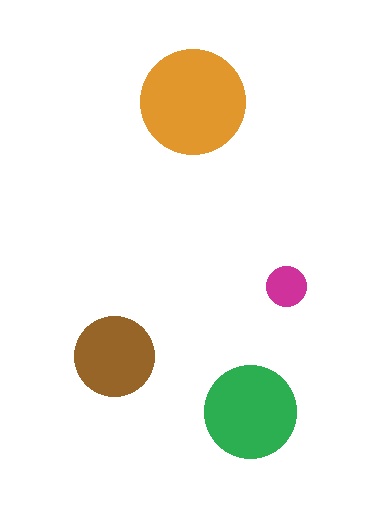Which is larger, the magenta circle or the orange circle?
The orange one.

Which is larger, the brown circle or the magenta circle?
The brown one.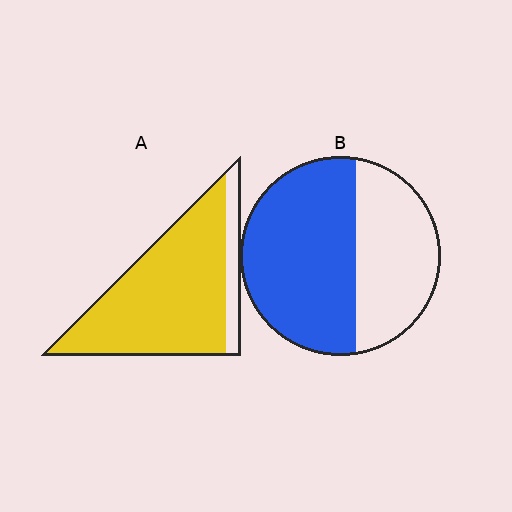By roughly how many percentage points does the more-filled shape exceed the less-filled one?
By roughly 25 percentage points (A over B).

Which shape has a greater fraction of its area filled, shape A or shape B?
Shape A.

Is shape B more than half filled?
Yes.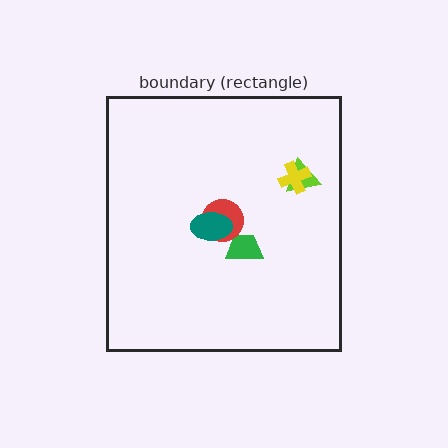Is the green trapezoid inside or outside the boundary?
Inside.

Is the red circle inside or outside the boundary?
Inside.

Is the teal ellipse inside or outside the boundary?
Inside.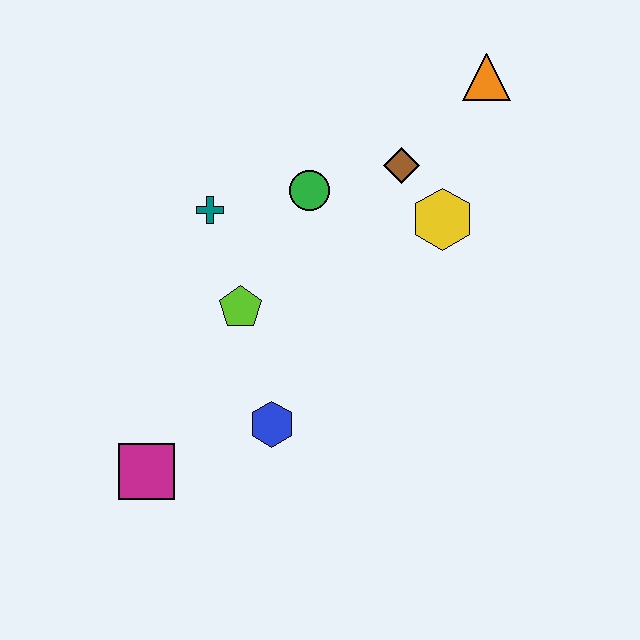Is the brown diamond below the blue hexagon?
No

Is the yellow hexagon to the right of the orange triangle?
No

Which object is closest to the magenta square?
The blue hexagon is closest to the magenta square.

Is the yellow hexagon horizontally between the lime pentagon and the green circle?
No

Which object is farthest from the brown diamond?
The magenta square is farthest from the brown diamond.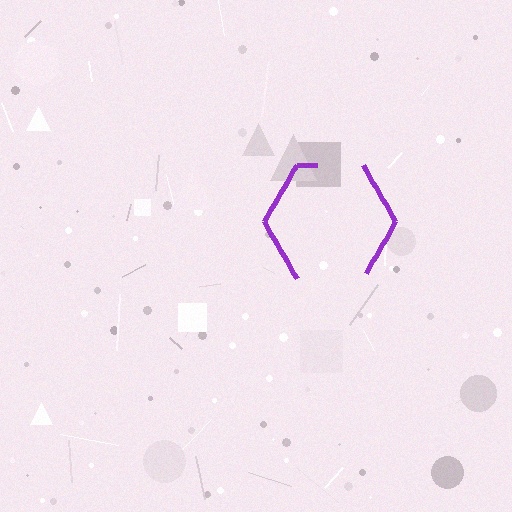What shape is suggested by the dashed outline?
The dashed outline suggests a hexagon.